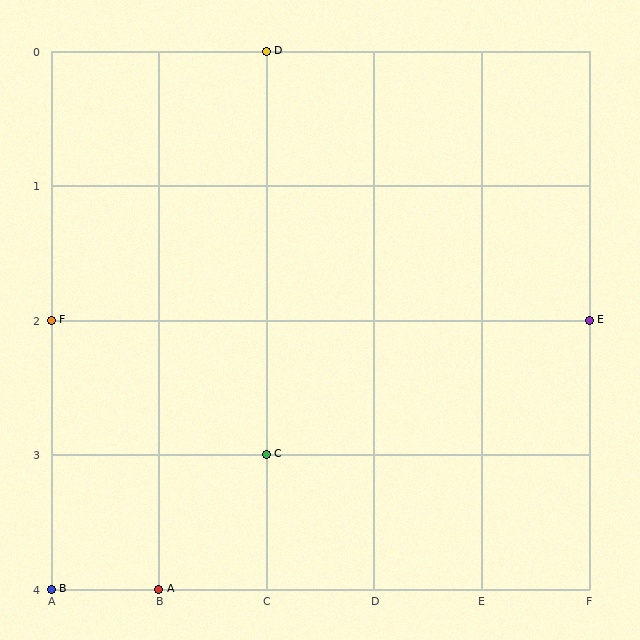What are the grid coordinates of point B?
Point B is at grid coordinates (A, 4).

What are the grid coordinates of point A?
Point A is at grid coordinates (B, 4).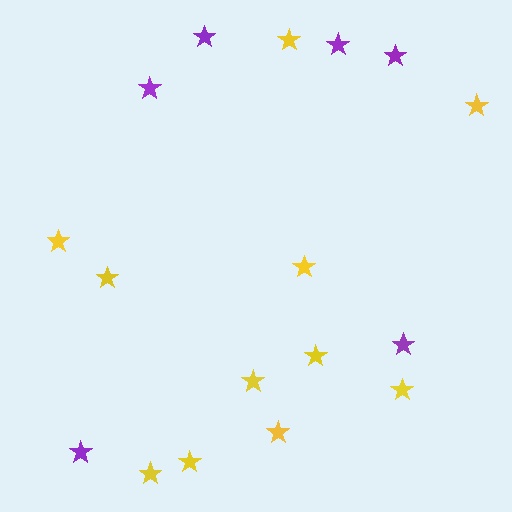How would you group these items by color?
There are 2 groups: one group of yellow stars (11) and one group of purple stars (6).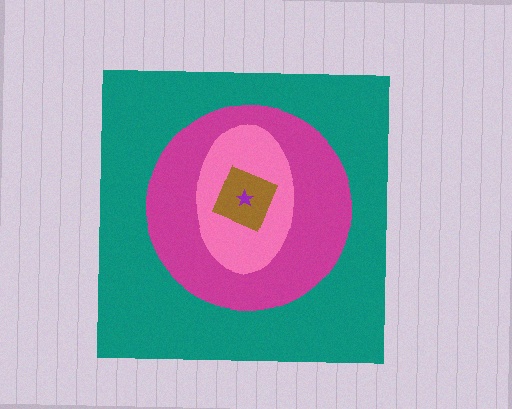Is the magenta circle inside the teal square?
Yes.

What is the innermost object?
The purple star.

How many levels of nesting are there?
5.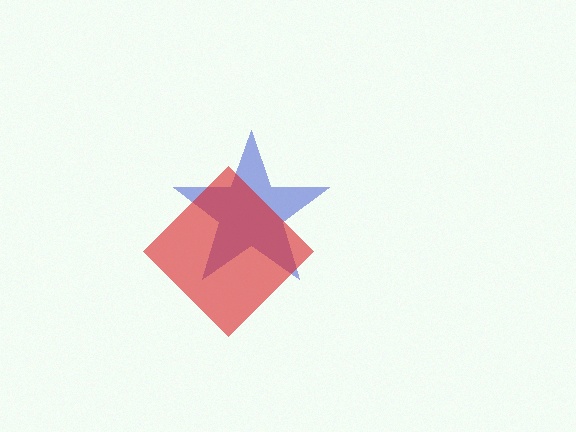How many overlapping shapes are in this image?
There are 2 overlapping shapes in the image.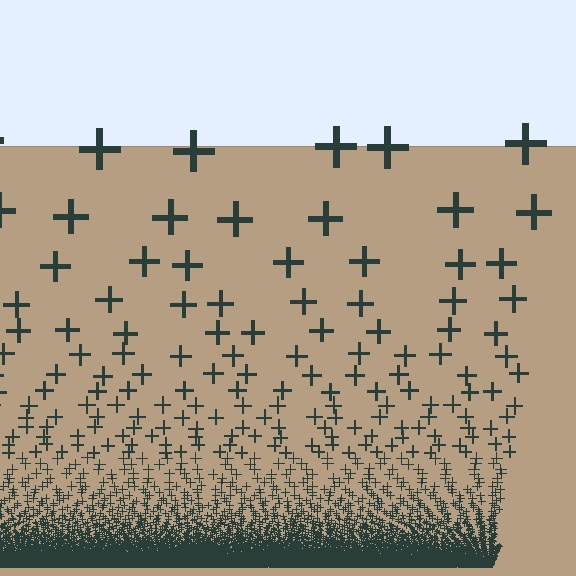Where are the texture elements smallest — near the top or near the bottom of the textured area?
Near the bottom.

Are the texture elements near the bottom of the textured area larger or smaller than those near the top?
Smaller. The gradient is inverted — elements near the bottom are smaller and denser.